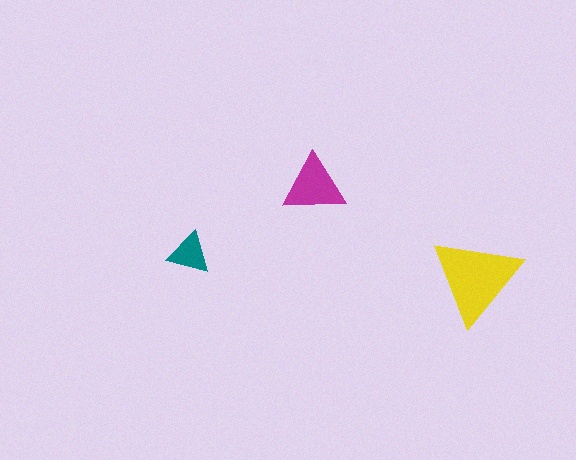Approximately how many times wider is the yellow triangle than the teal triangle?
About 2 times wider.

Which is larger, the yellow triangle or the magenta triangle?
The yellow one.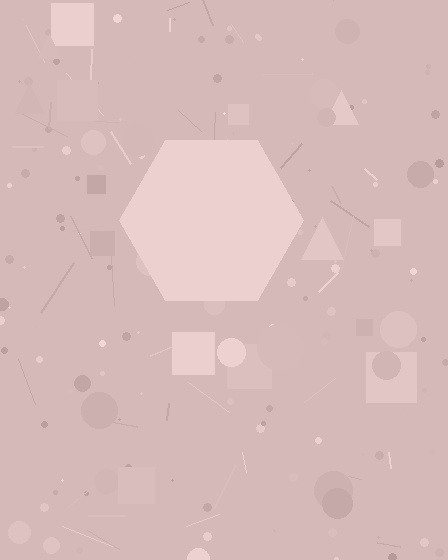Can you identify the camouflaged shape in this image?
The camouflaged shape is a hexagon.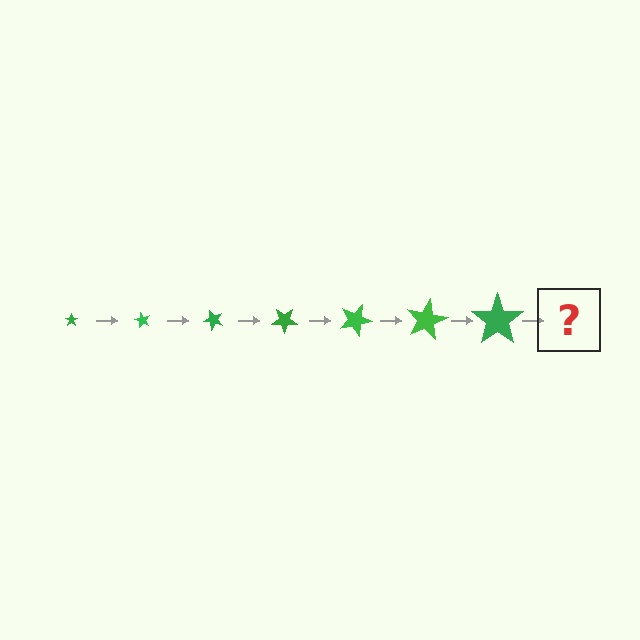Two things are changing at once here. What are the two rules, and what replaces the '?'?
The two rules are that the star grows larger each step and it rotates 60 degrees each step. The '?' should be a star, larger than the previous one and rotated 420 degrees from the start.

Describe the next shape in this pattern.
It should be a star, larger than the previous one and rotated 420 degrees from the start.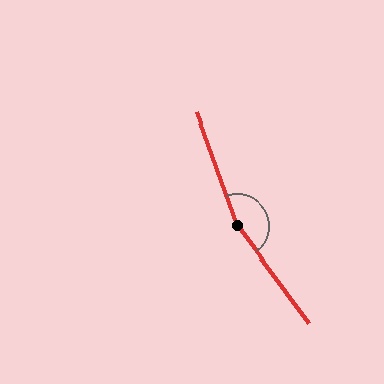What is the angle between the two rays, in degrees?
Approximately 163 degrees.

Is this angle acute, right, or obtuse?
It is obtuse.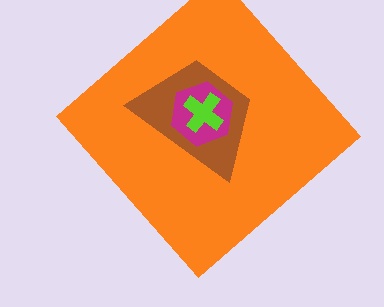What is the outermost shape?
The orange diamond.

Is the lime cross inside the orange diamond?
Yes.